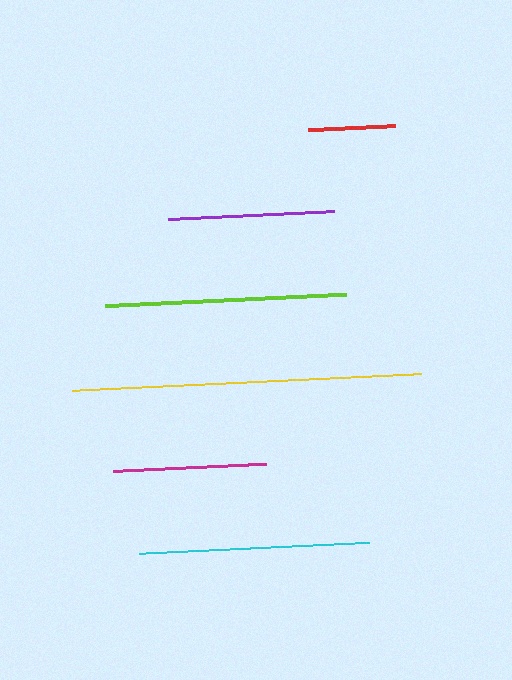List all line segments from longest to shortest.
From longest to shortest: yellow, lime, cyan, purple, magenta, red.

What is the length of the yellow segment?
The yellow segment is approximately 349 pixels long.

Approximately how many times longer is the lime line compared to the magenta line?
The lime line is approximately 1.6 times the length of the magenta line.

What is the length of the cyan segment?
The cyan segment is approximately 230 pixels long.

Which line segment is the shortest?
The red line is the shortest at approximately 87 pixels.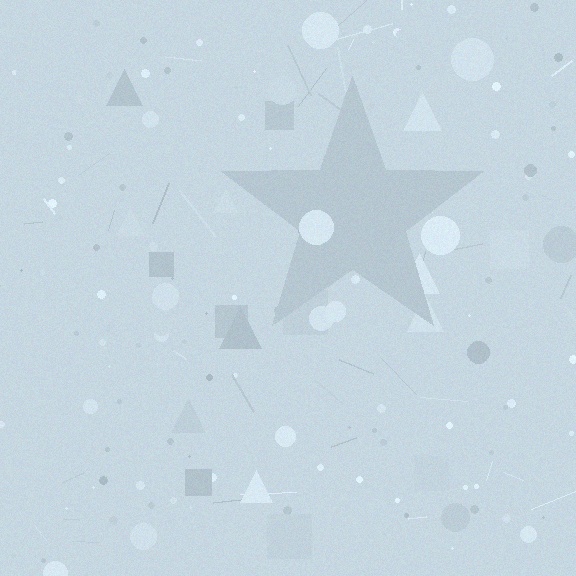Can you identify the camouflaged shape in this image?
The camouflaged shape is a star.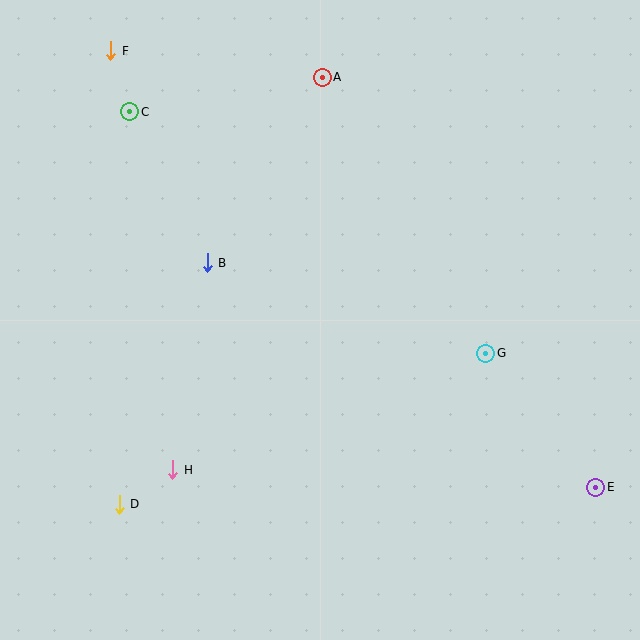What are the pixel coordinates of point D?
Point D is at (119, 504).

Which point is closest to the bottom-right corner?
Point E is closest to the bottom-right corner.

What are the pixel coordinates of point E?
Point E is at (596, 487).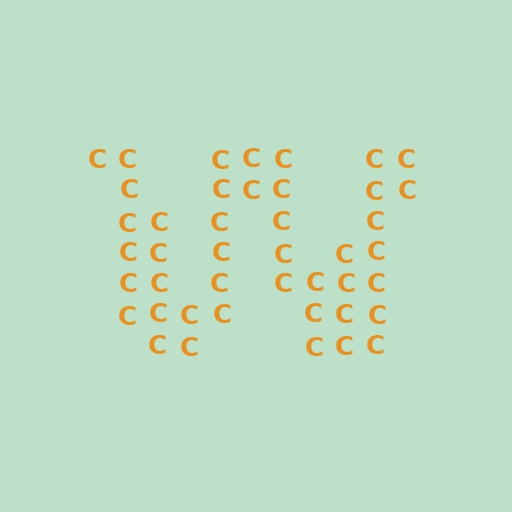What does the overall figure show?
The overall figure shows the letter W.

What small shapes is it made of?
It is made of small letter C's.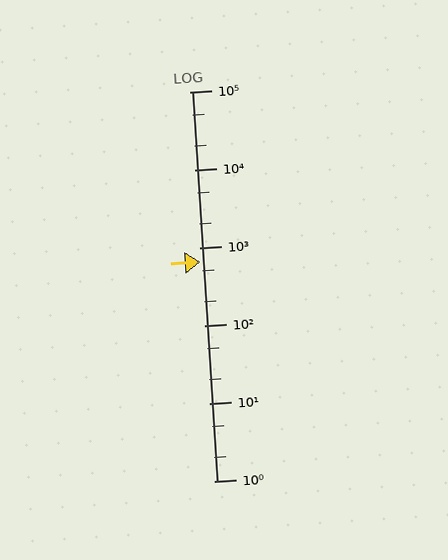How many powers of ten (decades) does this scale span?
The scale spans 5 decades, from 1 to 100000.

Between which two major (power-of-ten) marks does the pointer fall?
The pointer is between 100 and 1000.